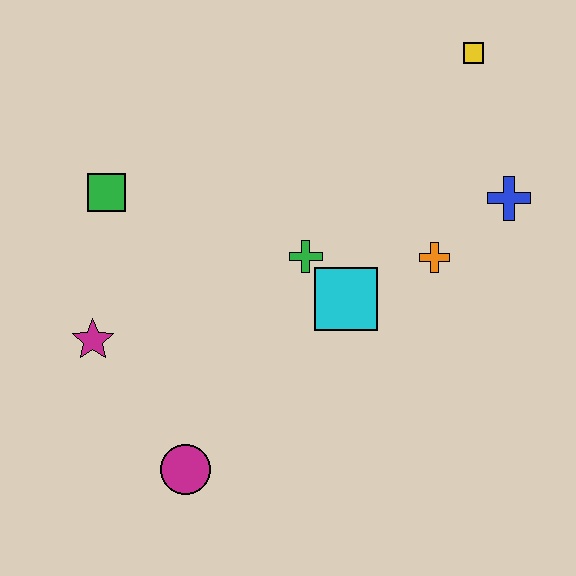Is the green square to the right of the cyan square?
No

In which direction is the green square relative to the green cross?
The green square is to the left of the green cross.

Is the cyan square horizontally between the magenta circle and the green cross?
No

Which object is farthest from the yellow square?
The magenta circle is farthest from the yellow square.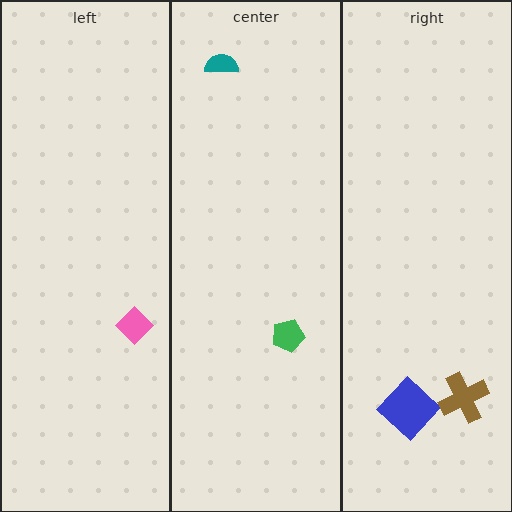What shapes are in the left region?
The pink diamond.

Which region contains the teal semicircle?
The center region.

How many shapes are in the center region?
2.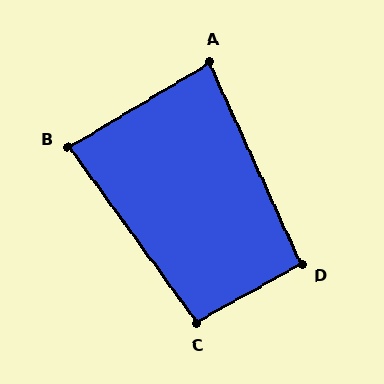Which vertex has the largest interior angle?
C, at approximately 97 degrees.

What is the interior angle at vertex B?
Approximately 85 degrees (approximately right).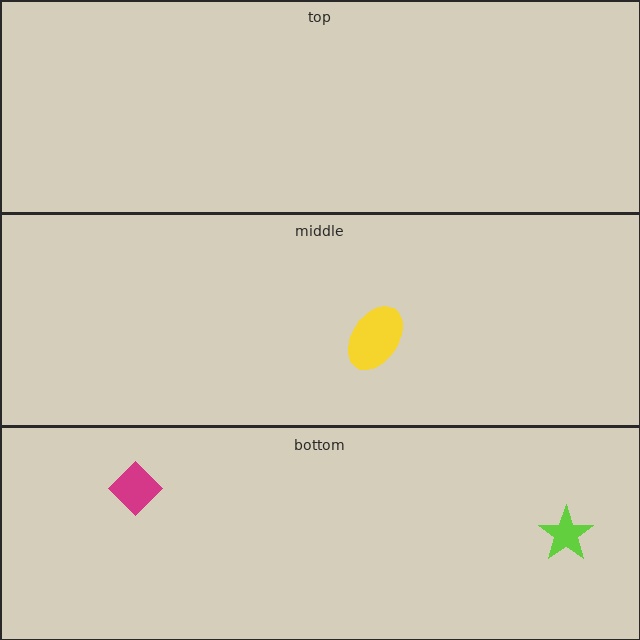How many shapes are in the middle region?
1.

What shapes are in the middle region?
The yellow ellipse.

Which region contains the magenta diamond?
The bottom region.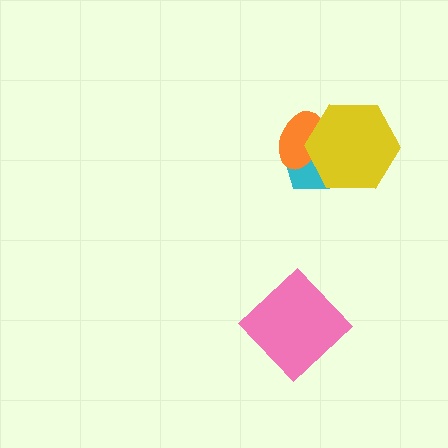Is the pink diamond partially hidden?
No, no other shape covers it.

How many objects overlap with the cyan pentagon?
2 objects overlap with the cyan pentagon.